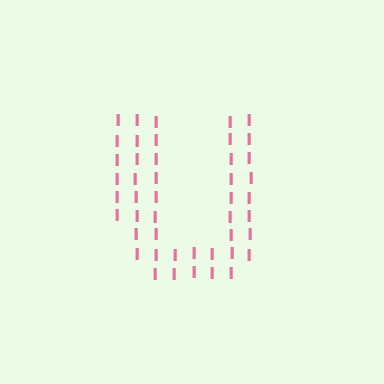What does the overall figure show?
The overall figure shows the letter U.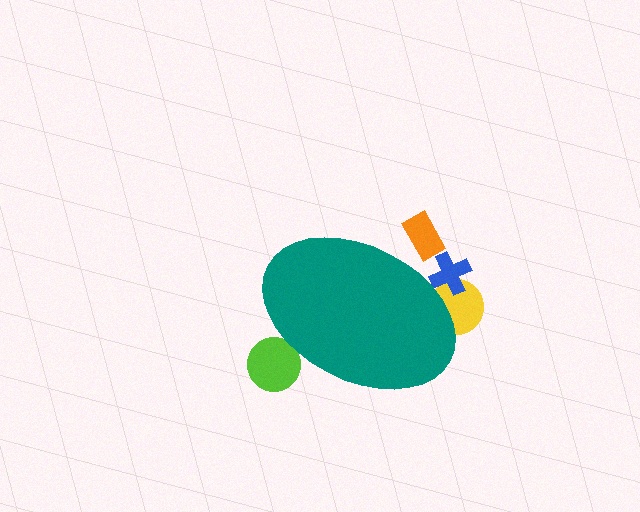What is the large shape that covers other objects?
A teal ellipse.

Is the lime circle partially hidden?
Yes, the lime circle is partially hidden behind the teal ellipse.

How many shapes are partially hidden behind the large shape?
4 shapes are partially hidden.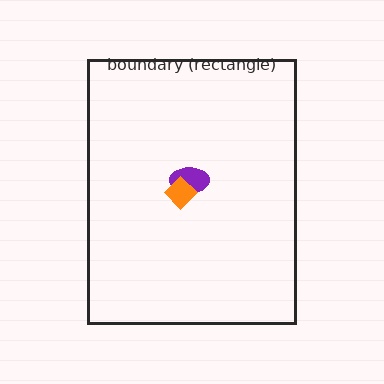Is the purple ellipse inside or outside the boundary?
Inside.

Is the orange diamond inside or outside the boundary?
Inside.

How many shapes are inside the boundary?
2 inside, 0 outside.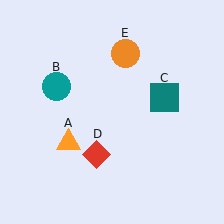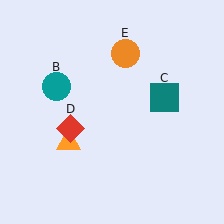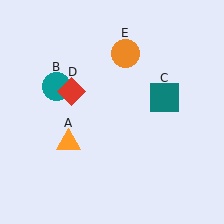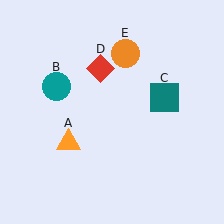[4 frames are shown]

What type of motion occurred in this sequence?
The red diamond (object D) rotated clockwise around the center of the scene.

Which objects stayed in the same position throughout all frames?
Orange triangle (object A) and teal circle (object B) and teal square (object C) and orange circle (object E) remained stationary.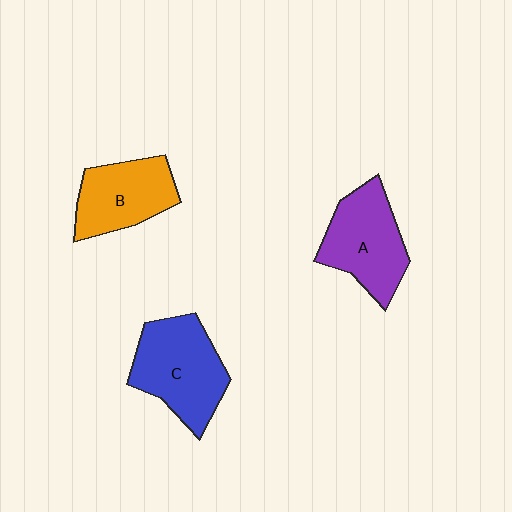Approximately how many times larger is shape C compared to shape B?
Approximately 1.2 times.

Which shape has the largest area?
Shape C (blue).